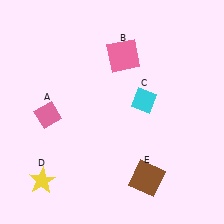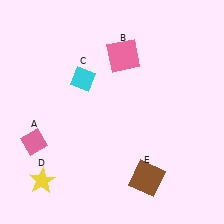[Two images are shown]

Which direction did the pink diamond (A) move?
The pink diamond (A) moved down.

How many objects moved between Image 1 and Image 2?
2 objects moved between the two images.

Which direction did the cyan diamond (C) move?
The cyan diamond (C) moved left.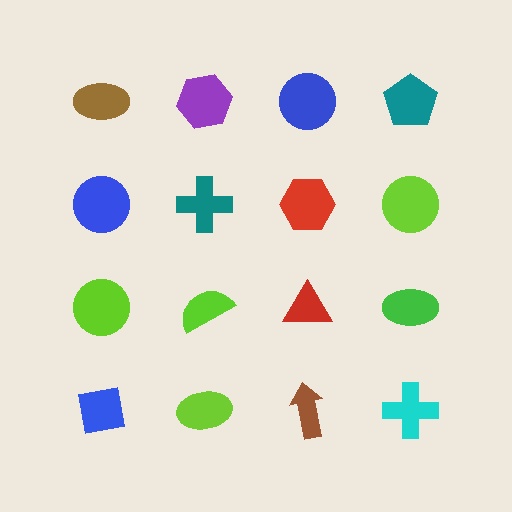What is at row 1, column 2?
A purple hexagon.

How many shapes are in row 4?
4 shapes.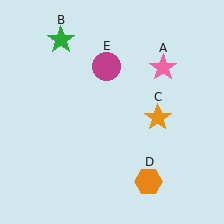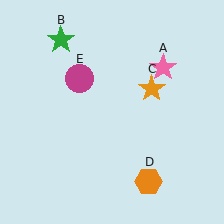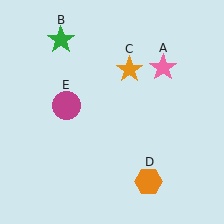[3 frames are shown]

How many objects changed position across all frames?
2 objects changed position: orange star (object C), magenta circle (object E).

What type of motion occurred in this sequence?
The orange star (object C), magenta circle (object E) rotated counterclockwise around the center of the scene.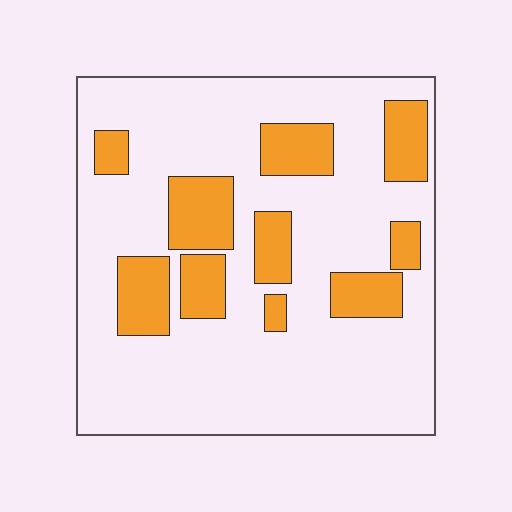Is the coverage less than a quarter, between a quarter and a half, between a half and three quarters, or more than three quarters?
Less than a quarter.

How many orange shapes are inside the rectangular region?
10.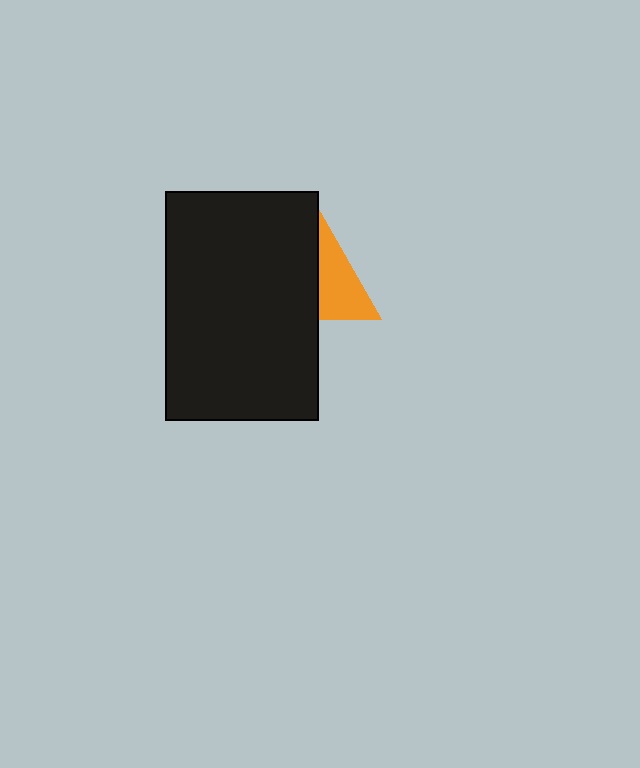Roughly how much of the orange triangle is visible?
About half of it is visible (roughly 45%).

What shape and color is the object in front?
The object in front is a black rectangle.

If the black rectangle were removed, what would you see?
You would see the complete orange triangle.